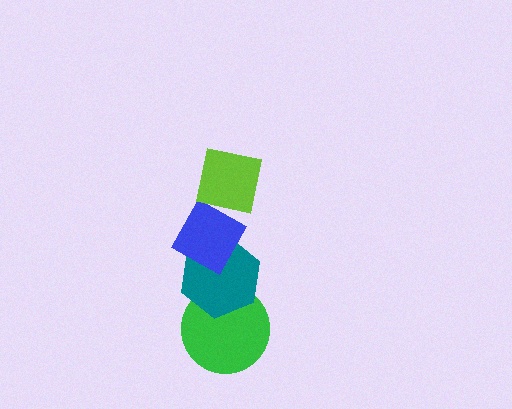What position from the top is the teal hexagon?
The teal hexagon is 3rd from the top.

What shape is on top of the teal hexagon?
The blue diamond is on top of the teal hexagon.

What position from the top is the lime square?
The lime square is 1st from the top.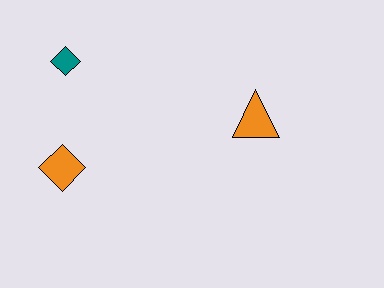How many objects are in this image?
There are 3 objects.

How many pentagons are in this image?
There are no pentagons.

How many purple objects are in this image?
There are no purple objects.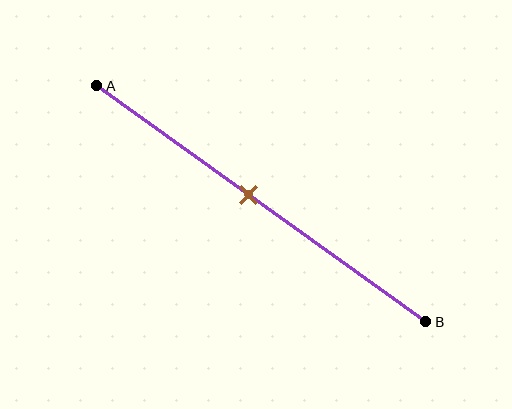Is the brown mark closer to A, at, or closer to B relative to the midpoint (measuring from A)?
The brown mark is closer to point A than the midpoint of segment AB.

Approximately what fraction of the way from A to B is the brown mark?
The brown mark is approximately 45% of the way from A to B.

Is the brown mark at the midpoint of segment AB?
No, the mark is at about 45% from A, not at the 50% midpoint.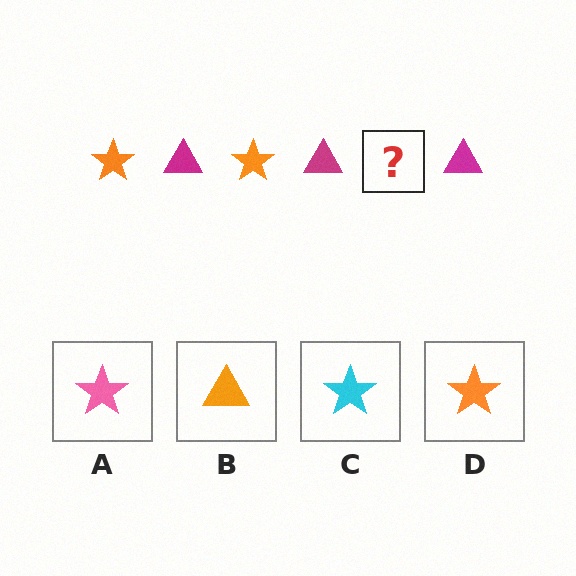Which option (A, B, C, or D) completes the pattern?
D.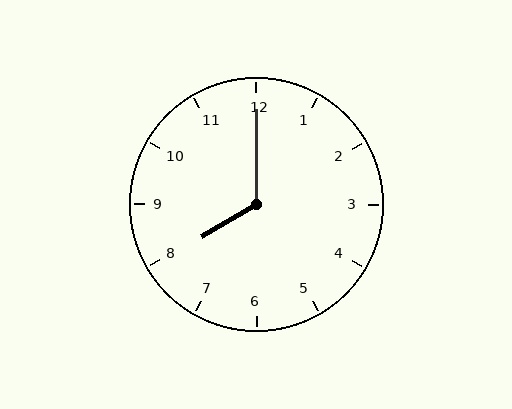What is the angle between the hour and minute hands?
Approximately 120 degrees.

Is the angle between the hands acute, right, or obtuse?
It is obtuse.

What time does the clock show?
8:00.